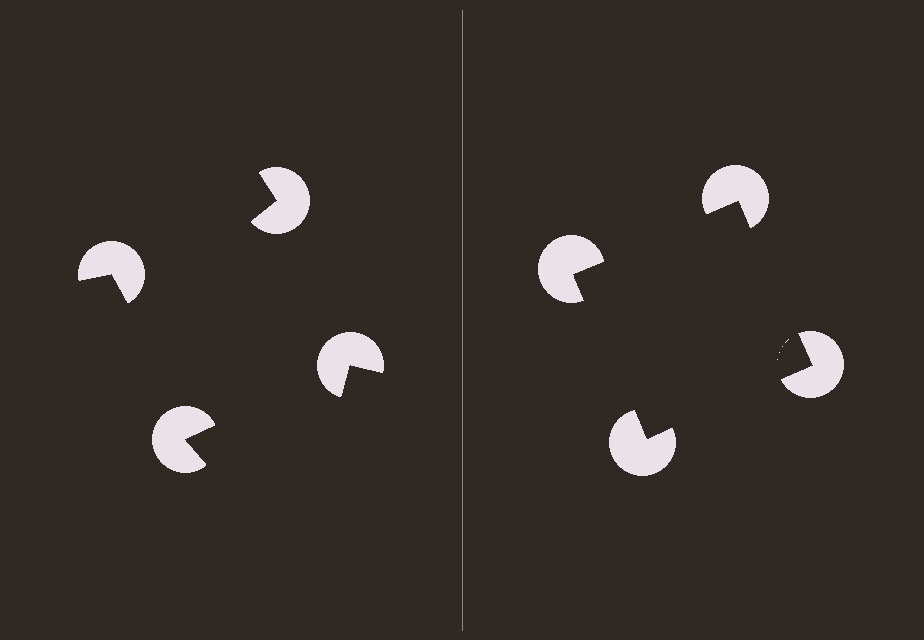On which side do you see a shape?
An illusory square appears on the right side. On the left side the wedge cuts are rotated, so no coherent shape forms.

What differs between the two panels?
The pac-man discs are positioned identically on both sides; only the wedge orientations differ. On the right they align to a square; on the left they are misaligned.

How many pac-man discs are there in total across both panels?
8 — 4 on each side.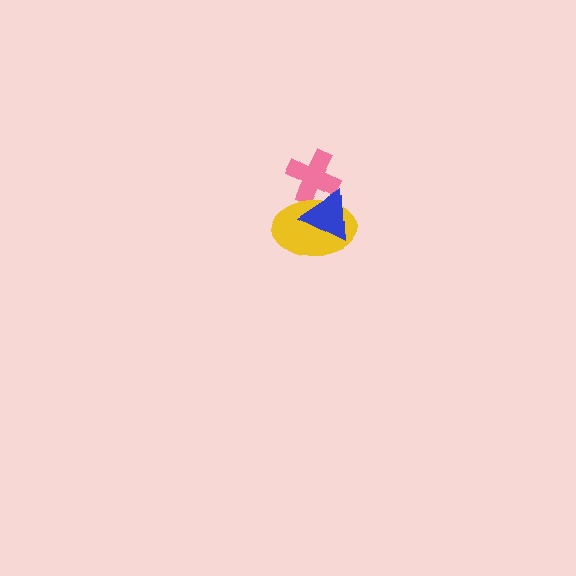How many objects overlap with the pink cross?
2 objects overlap with the pink cross.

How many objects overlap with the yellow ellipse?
2 objects overlap with the yellow ellipse.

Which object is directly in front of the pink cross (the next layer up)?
The yellow ellipse is directly in front of the pink cross.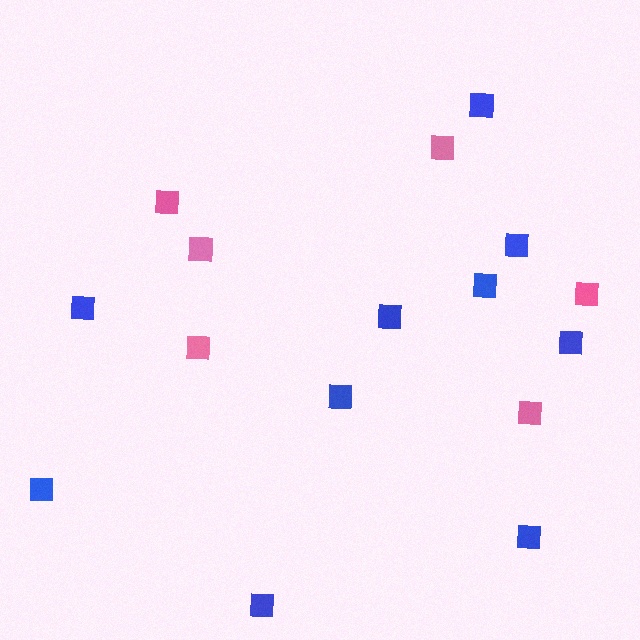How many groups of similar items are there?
There are 2 groups: one group of blue squares (10) and one group of pink squares (6).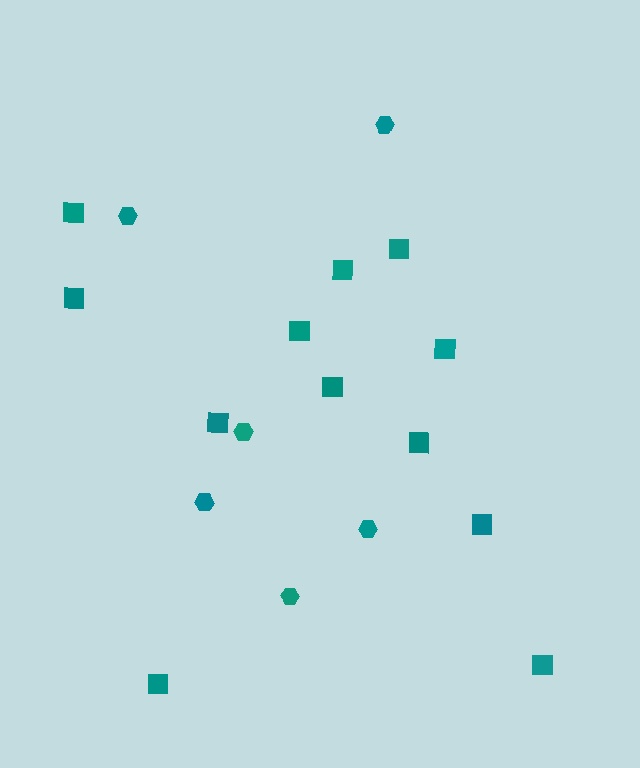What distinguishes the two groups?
There are 2 groups: one group of hexagons (6) and one group of squares (12).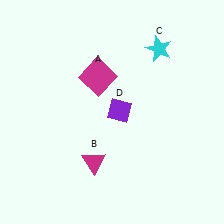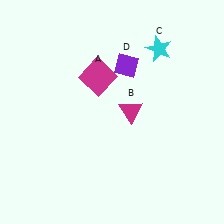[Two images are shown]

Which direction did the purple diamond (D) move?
The purple diamond (D) moved up.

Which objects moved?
The objects that moved are: the magenta triangle (B), the purple diamond (D).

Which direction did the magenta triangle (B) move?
The magenta triangle (B) moved up.